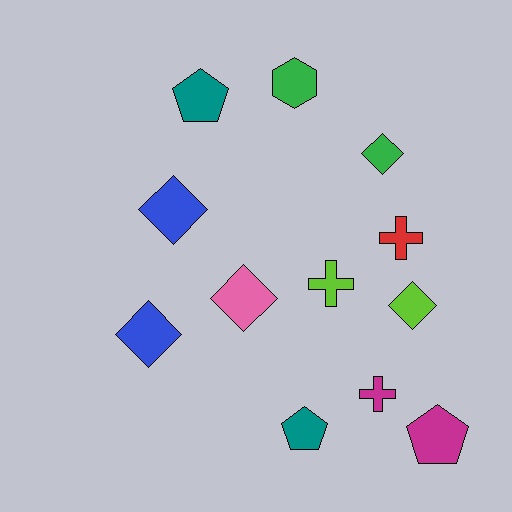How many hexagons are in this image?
There is 1 hexagon.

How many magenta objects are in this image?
There are 2 magenta objects.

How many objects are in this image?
There are 12 objects.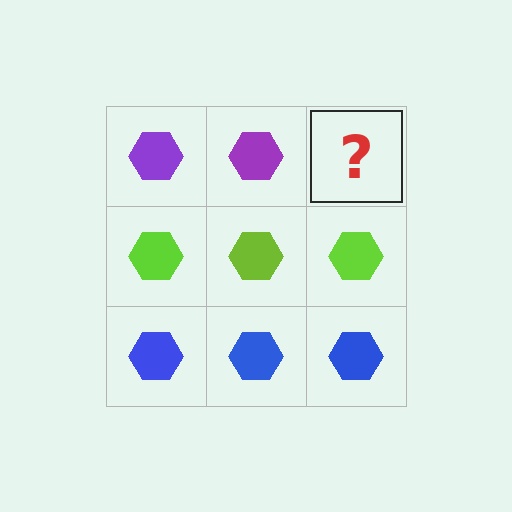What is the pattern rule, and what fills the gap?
The rule is that each row has a consistent color. The gap should be filled with a purple hexagon.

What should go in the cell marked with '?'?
The missing cell should contain a purple hexagon.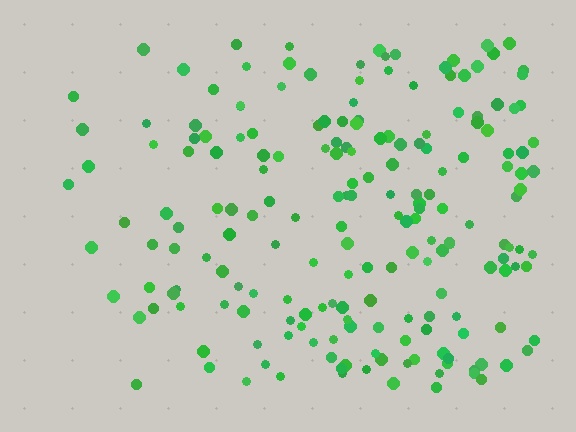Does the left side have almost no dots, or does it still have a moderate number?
Still a moderate number, just noticeably fewer than the right.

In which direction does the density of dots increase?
From left to right, with the right side densest.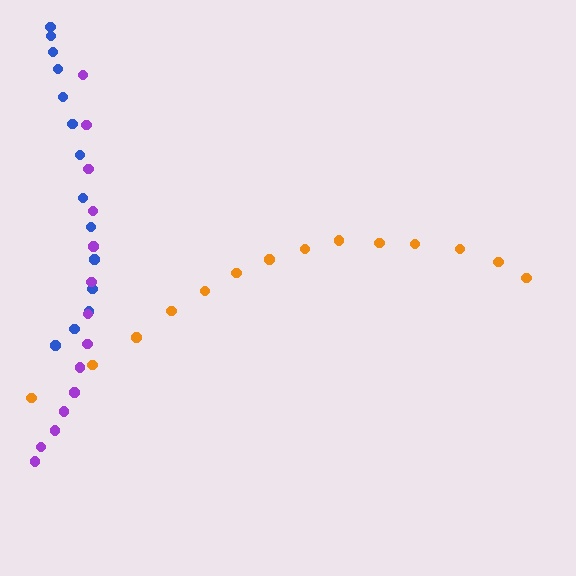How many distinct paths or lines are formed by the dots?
There are 3 distinct paths.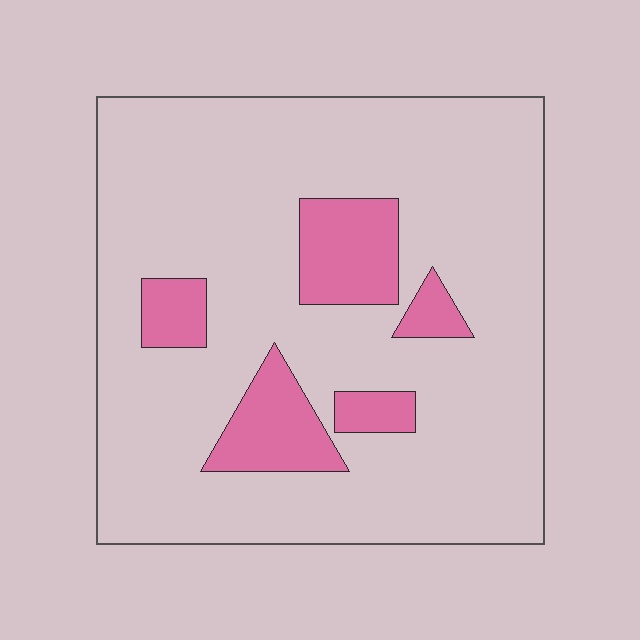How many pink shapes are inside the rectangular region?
5.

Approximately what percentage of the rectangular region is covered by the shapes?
Approximately 15%.